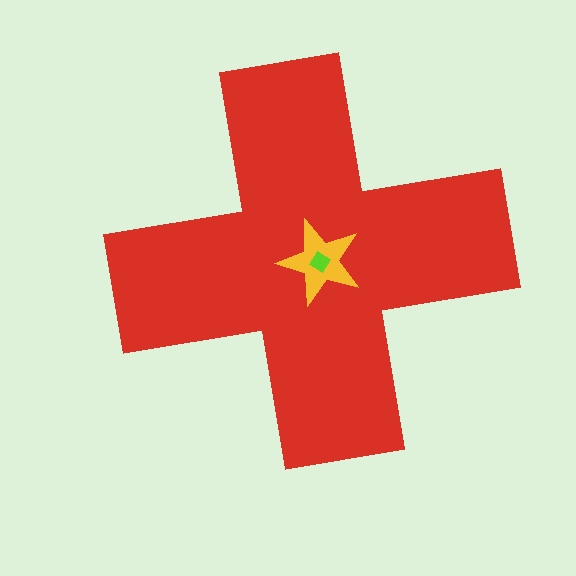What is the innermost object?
The lime diamond.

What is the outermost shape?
The red cross.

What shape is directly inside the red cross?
The yellow star.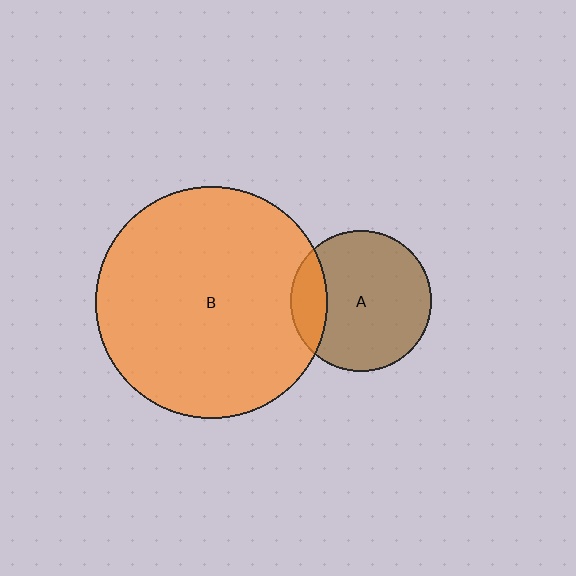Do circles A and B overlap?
Yes.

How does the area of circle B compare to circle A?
Approximately 2.7 times.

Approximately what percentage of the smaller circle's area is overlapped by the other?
Approximately 15%.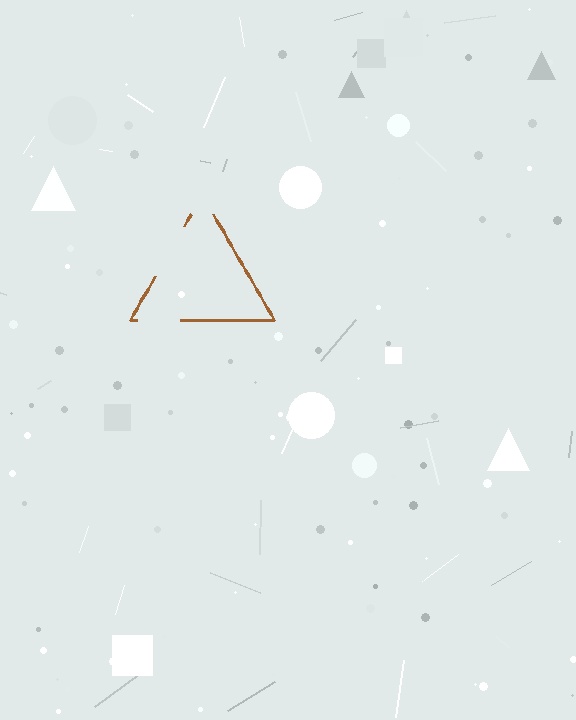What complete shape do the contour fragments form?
The contour fragments form a triangle.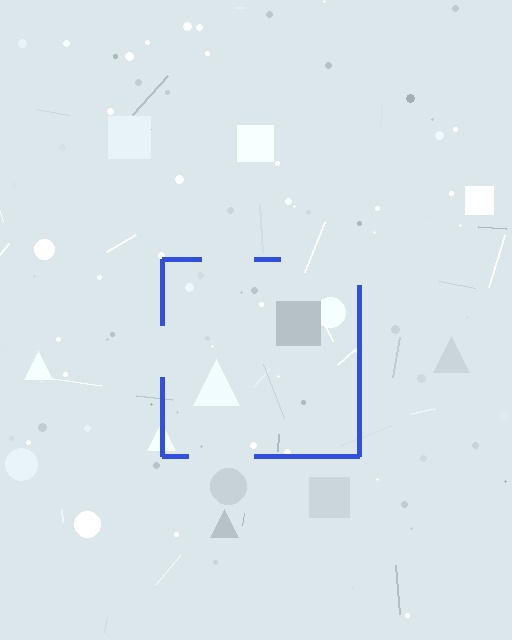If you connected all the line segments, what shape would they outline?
They would outline a square.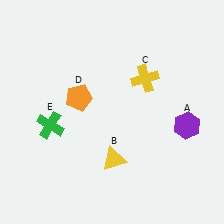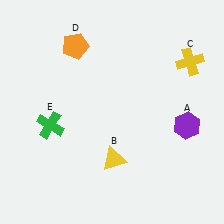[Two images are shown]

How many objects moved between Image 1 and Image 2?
2 objects moved between the two images.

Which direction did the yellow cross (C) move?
The yellow cross (C) moved right.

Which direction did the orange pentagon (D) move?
The orange pentagon (D) moved up.